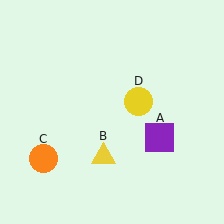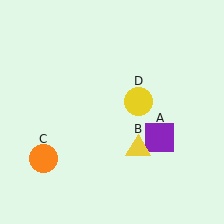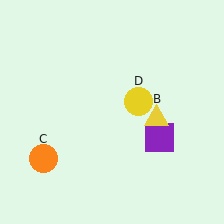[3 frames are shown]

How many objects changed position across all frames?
1 object changed position: yellow triangle (object B).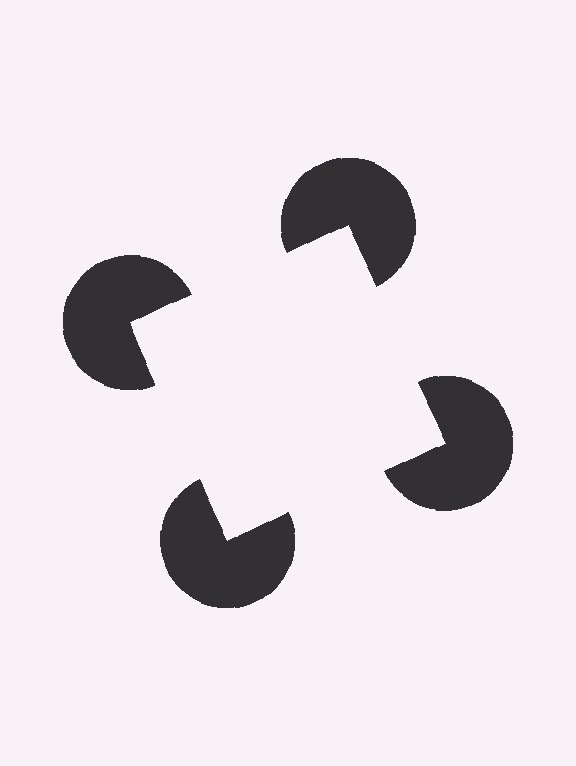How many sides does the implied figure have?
4 sides.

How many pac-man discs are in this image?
There are 4 — one at each vertex of the illusory square.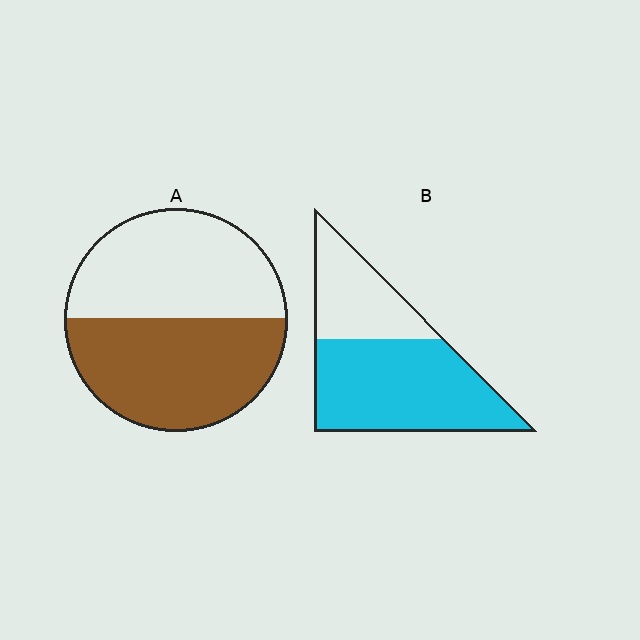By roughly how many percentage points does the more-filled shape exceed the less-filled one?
By roughly 15 percentage points (B over A).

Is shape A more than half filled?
Roughly half.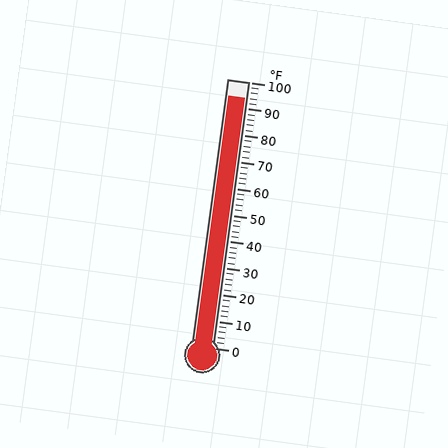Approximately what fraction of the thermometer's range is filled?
The thermometer is filled to approximately 95% of its range.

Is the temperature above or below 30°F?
The temperature is above 30°F.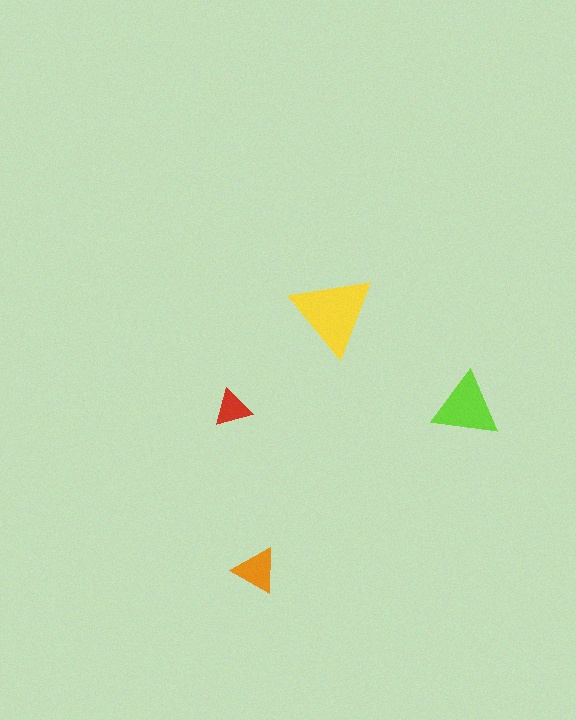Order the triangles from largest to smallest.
the yellow one, the lime one, the orange one, the red one.